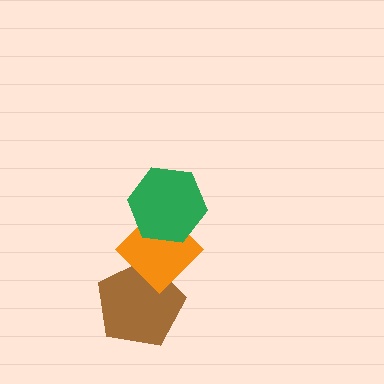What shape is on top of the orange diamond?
The green hexagon is on top of the orange diamond.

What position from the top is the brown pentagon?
The brown pentagon is 3rd from the top.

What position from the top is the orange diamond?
The orange diamond is 2nd from the top.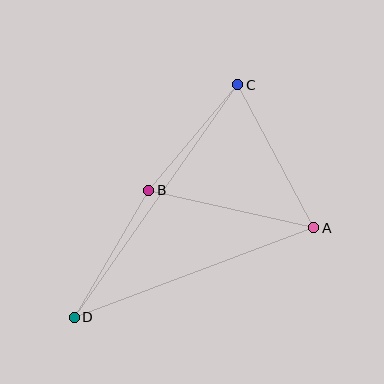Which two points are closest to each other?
Points B and C are closest to each other.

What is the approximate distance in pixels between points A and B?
The distance between A and B is approximately 169 pixels.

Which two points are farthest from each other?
Points C and D are farthest from each other.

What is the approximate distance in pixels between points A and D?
The distance between A and D is approximately 255 pixels.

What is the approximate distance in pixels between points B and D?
The distance between B and D is approximately 147 pixels.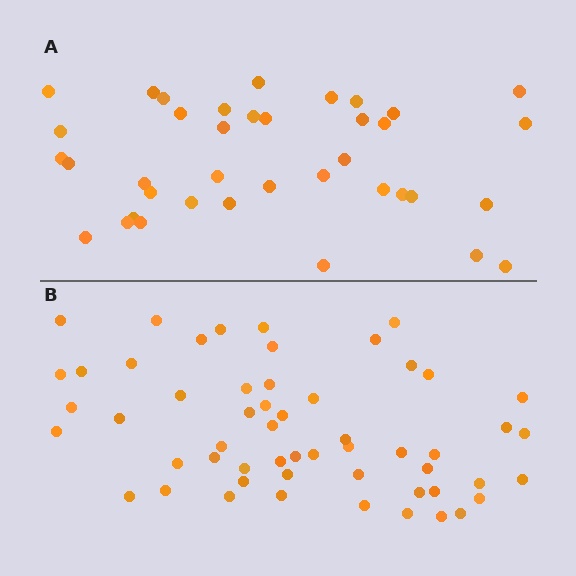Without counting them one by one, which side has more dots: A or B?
Region B (the bottom region) has more dots.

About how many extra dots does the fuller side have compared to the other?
Region B has approximately 15 more dots than region A.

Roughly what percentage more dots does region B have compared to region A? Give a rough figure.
About 45% more.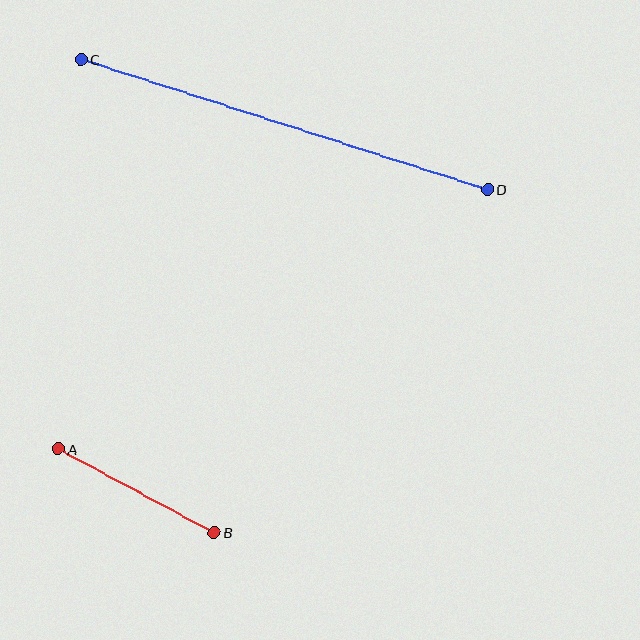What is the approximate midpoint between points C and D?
The midpoint is at approximately (284, 124) pixels.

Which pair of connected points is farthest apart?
Points C and D are farthest apart.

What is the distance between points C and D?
The distance is approximately 427 pixels.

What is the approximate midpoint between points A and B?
The midpoint is at approximately (136, 491) pixels.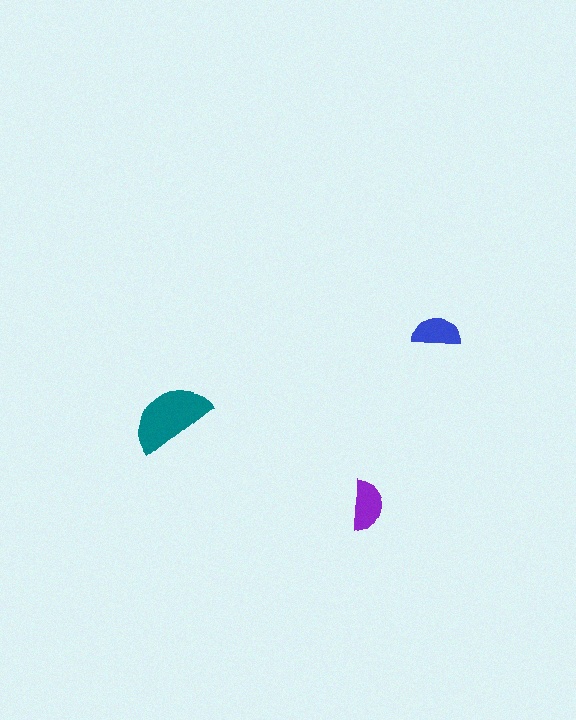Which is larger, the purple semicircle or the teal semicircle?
The teal one.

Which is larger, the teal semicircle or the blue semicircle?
The teal one.